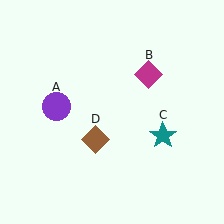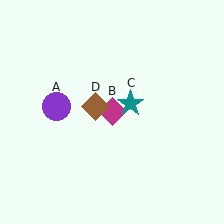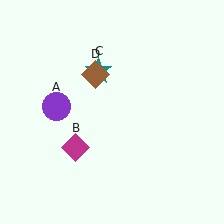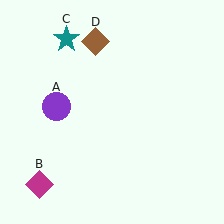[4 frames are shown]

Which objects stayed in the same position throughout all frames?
Purple circle (object A) remained stationary.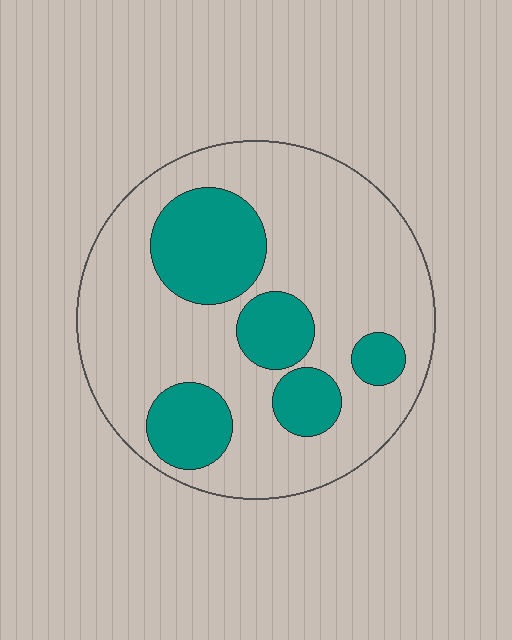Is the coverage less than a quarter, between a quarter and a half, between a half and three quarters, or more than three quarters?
Between a quarter and a half.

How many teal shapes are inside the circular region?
5.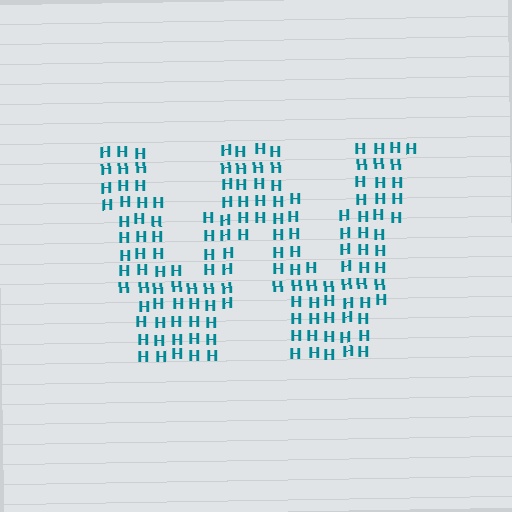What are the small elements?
The small elements are letter H's.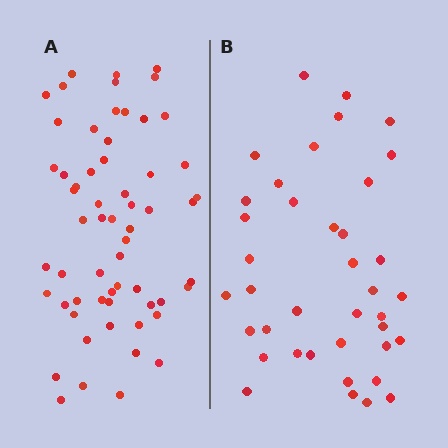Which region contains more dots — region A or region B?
Region A (the left region) has more dots.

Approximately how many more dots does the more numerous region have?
Region A has approximately 20 more dots than region B.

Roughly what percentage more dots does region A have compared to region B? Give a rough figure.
About 55% more.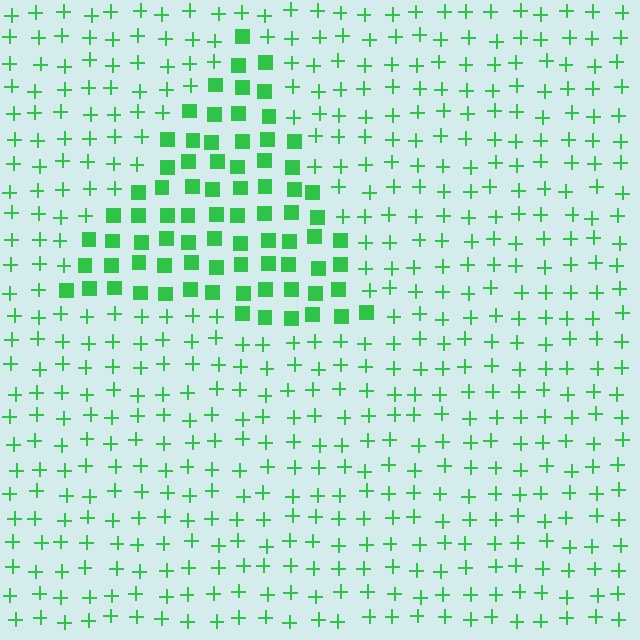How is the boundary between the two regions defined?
The boundary is defined by a change in element shape: squares inside vs. plus signs outside. All elements share the same color and spacing.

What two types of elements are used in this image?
The image uses squares inside the triangle region and plus signs outside it.